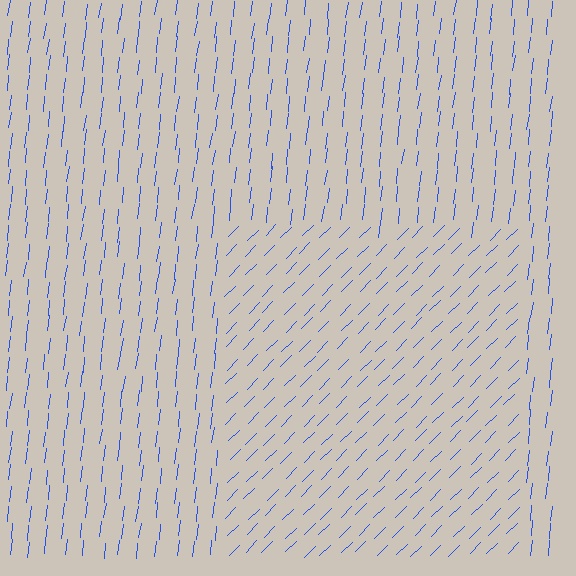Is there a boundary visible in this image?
Yes, there is a texture boundary formed by a change in line orientation.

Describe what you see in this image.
The image is filled with small blue line segments. A rectangle region in the image has lines oriented differently from the surrounding lines, creating a visible texture boundary.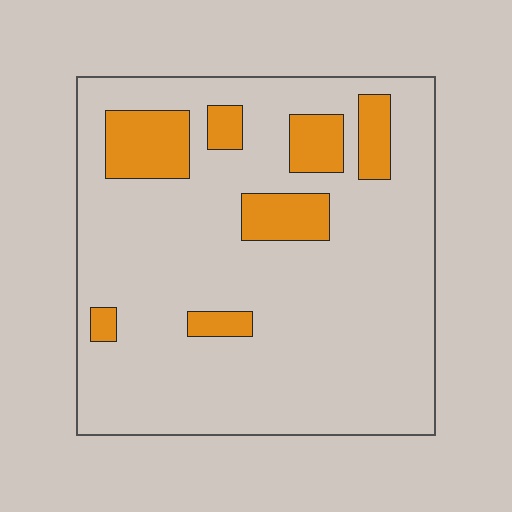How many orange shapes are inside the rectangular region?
7.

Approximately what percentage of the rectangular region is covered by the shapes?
Approximately 15%.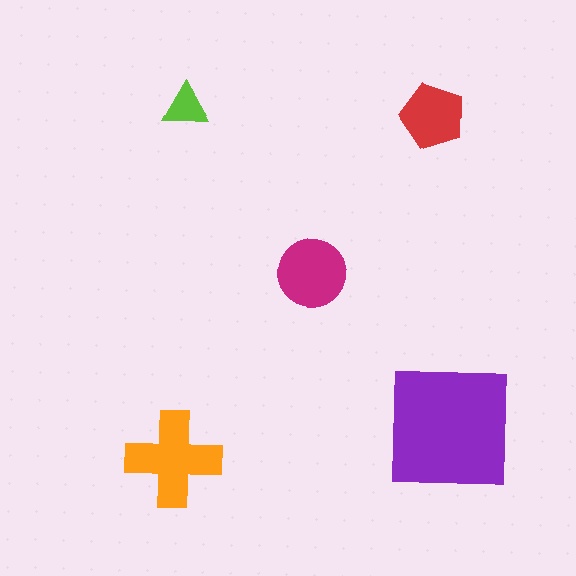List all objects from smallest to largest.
The lime triangle, the red pentagon, the magenta circle, the orange cross, the purple square.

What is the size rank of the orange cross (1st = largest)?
2nd.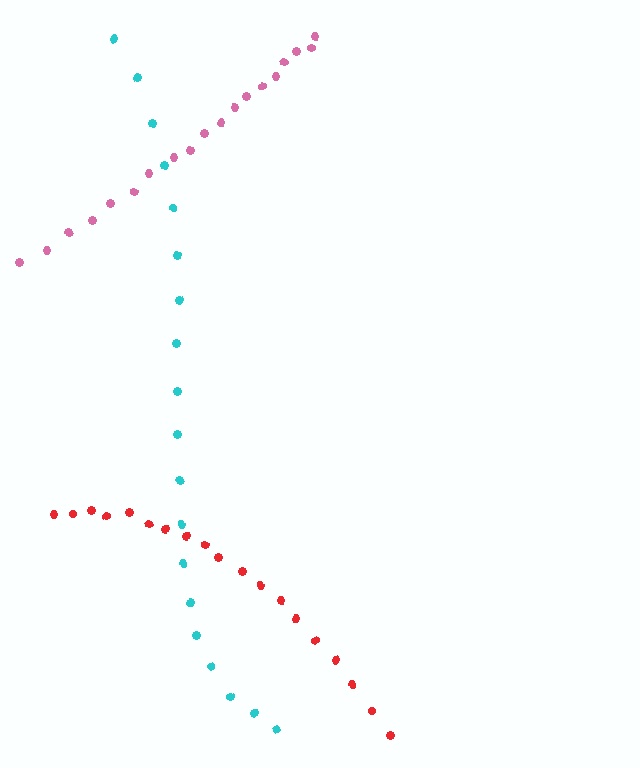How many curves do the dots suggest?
There are 3 distinct paths.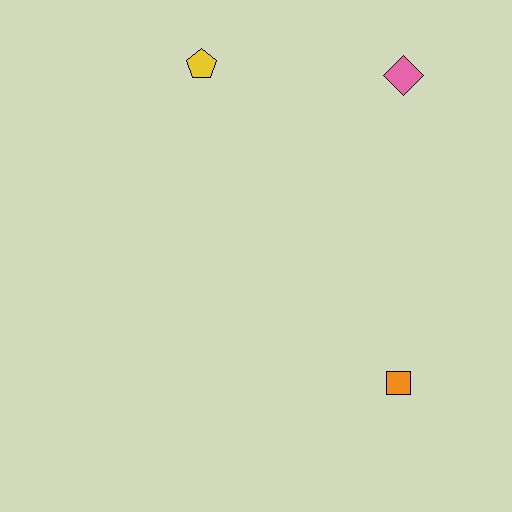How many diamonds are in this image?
There is 1 diamond.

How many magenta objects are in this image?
There are no magenta objects.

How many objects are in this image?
There are 3 objects.